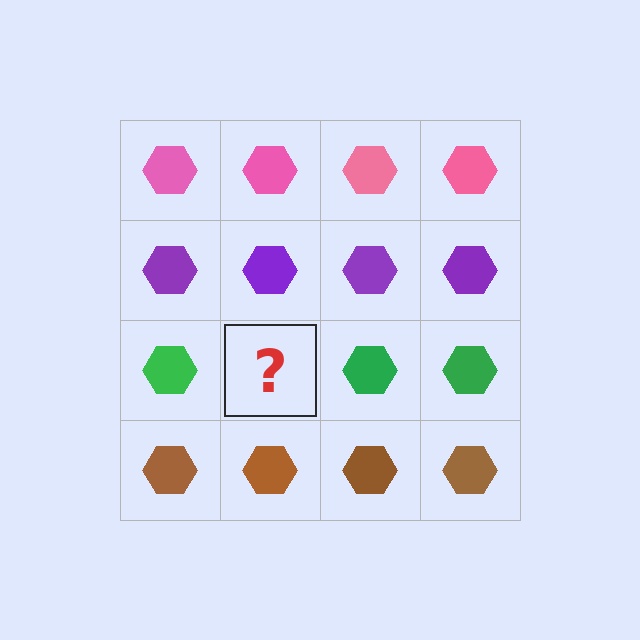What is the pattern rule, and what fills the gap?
The rule is that each row has a consistent color. The gap should be filled with a green hexagon.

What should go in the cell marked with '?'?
The missing cell should contain a green hexagon.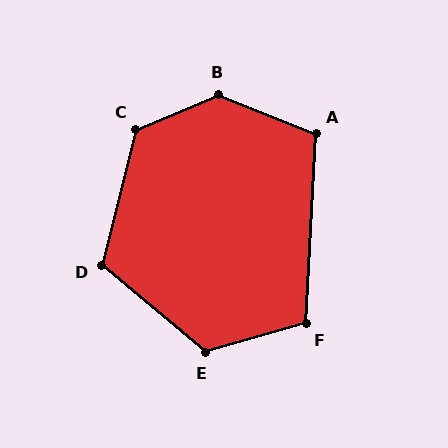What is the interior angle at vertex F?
Approximately 109 degrees (obtuse).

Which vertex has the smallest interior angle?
A, at approximately 108 degrees.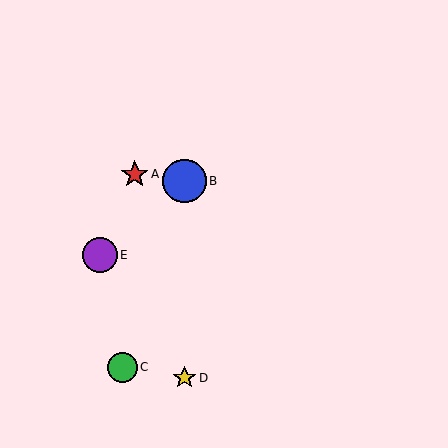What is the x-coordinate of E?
Object E is at x≈100.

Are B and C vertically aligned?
No, B is at x≈185 and C is at x≈122.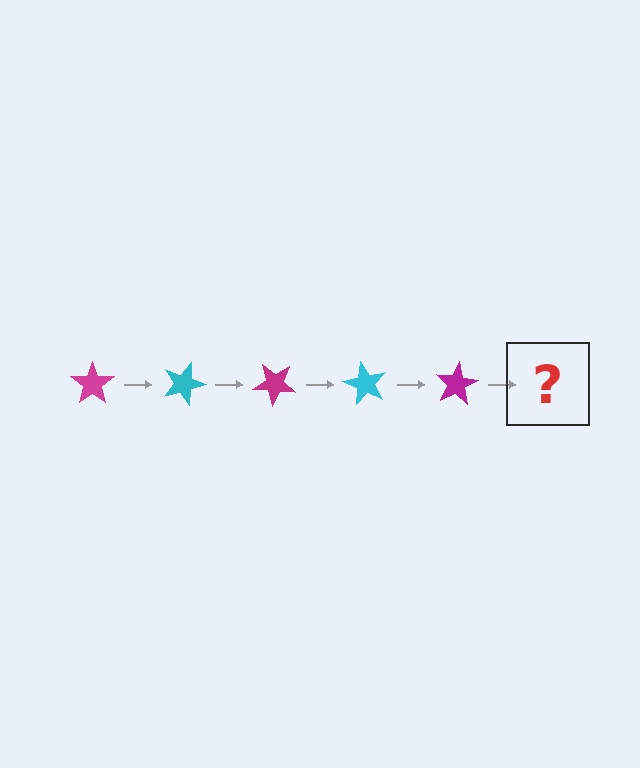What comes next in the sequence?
The next element should be a cyan star, rotated 100 degrees from the start.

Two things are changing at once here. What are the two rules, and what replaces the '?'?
The two rules are that it rotates 20 degrees each step and the color cycles through magenta and cyan. The '?' should be a cyan star, rotated 100 degrees from the start.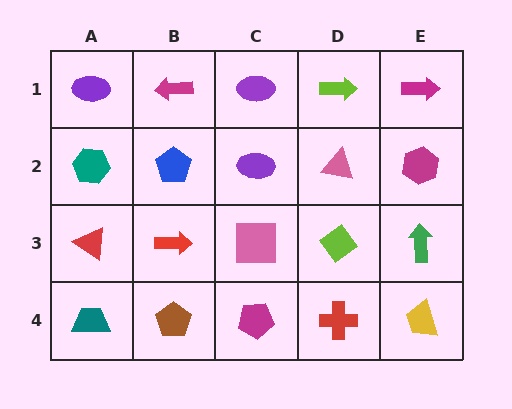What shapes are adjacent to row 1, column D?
A pink triangle (row 2, column D), a purple ellipse (row 1, column C), a magenta arrow (row 1, column E).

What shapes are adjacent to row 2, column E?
A magenta arrow (row 1, column E), a green arrow (row 3, column E), a pink triangle (row 2, column D).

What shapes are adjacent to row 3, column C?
A purple ellipse (row 2, column C), a magenta pentagon (row 4, column C), a red arrow (row 3, column B), a lime diamond (row 3, column D).